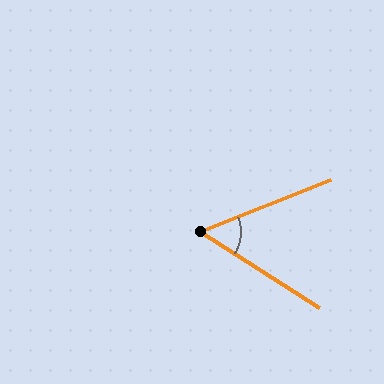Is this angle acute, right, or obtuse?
It is acute.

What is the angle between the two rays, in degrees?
Approximately 54 degrees.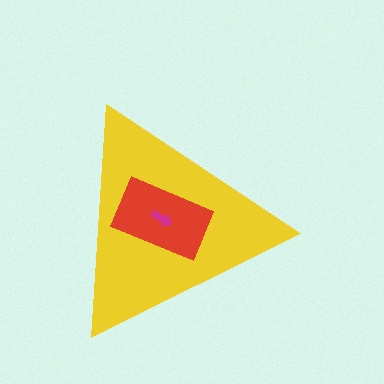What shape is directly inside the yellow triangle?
The red rectangle.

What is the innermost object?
The magenta arrow.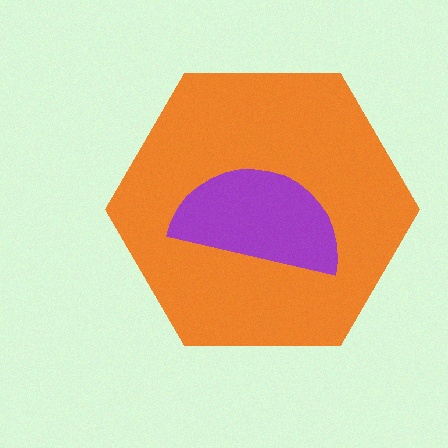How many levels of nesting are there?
2.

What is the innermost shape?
The purple semicircle.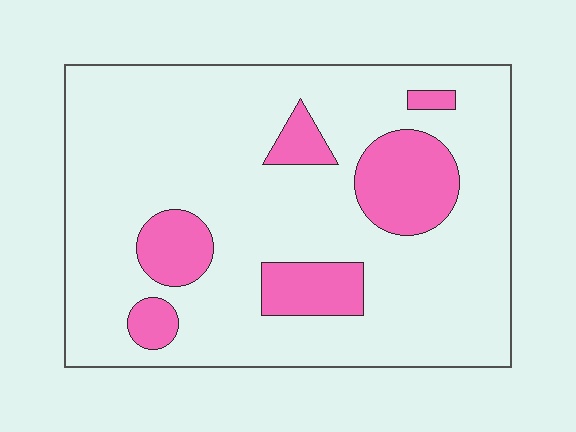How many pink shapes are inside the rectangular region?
6.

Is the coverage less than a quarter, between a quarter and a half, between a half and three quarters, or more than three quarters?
Less than a quarter.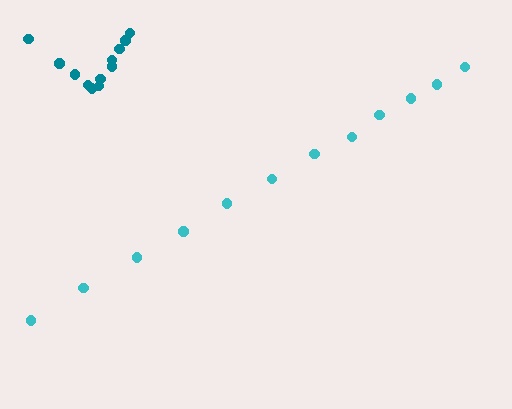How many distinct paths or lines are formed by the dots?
There are 2 distinct paths.